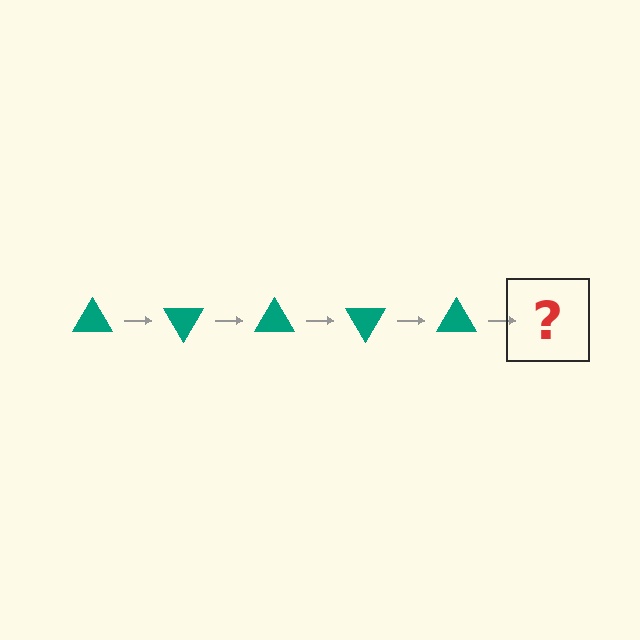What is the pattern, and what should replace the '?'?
The pattern is that the triangle rotates 60 degrees each step. The '?' should be a teal triangle rotated 300 degrees.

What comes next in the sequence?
The next element should be a teal triangle rotated 300 degrees.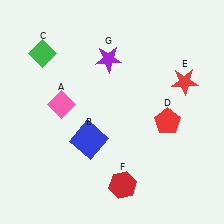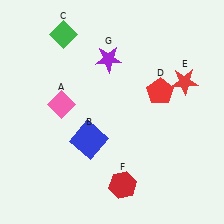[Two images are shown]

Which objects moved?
The objects that moved are: the green diamond (C), the red pentagon (D).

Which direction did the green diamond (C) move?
The green diamond (C) moved right.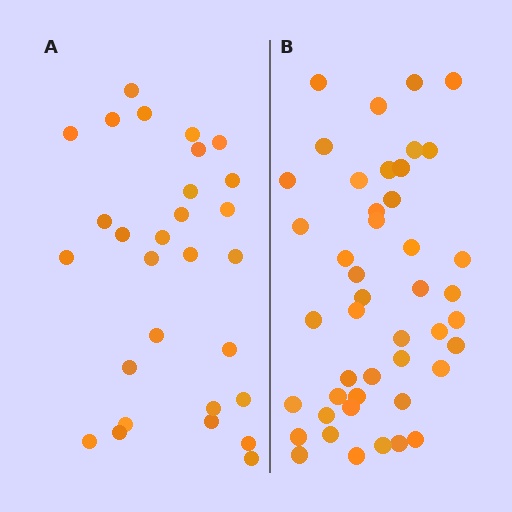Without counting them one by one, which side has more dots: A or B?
Region B (the right region) has more dots.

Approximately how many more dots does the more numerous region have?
Region B has approximately 15 more dots than region A.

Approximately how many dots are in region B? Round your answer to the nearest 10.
About 40 dots. (The exact count is 45, which rounds to 40.)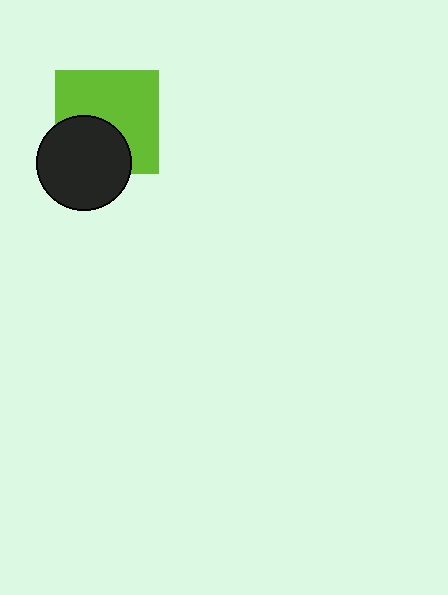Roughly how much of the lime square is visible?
About half of it is visible (roughly 64%).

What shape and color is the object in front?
The object in front is a black circle.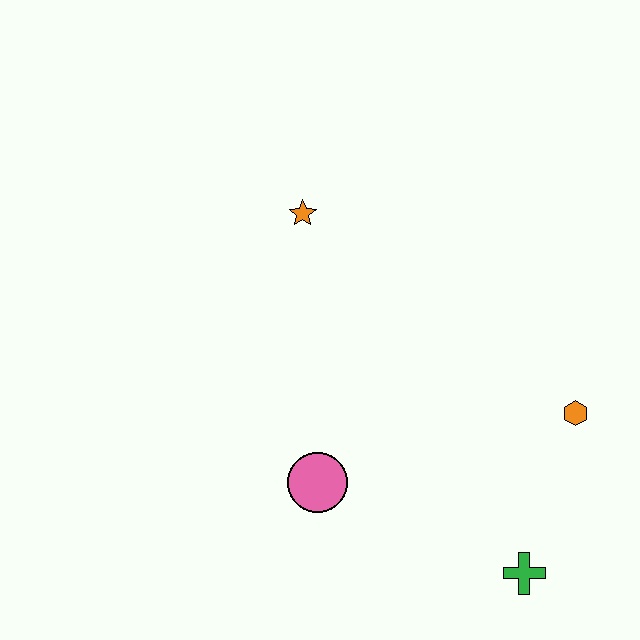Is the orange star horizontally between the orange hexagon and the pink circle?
No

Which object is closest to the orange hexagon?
The green cross is closest to the orange hexagon.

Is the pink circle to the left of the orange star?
No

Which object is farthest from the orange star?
The green cross is farthest from the orange star.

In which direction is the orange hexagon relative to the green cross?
The orange hexagon is above the green cross.